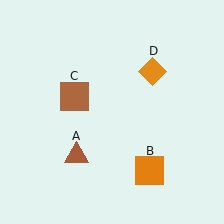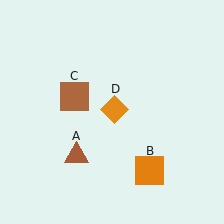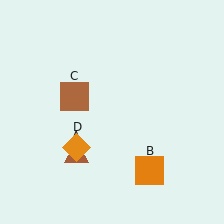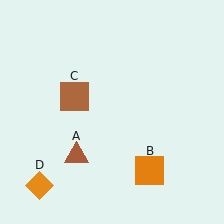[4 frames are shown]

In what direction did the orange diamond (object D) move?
The orange diamond (object D) moved down and to the left.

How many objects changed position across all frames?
1 object changed position: orange diamond (object D).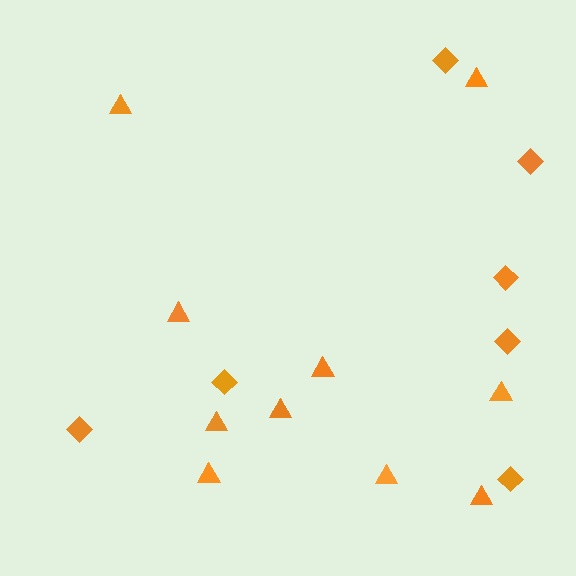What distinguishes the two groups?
There are 2 groups: one group of triangles (10) and one group of diamonds (7).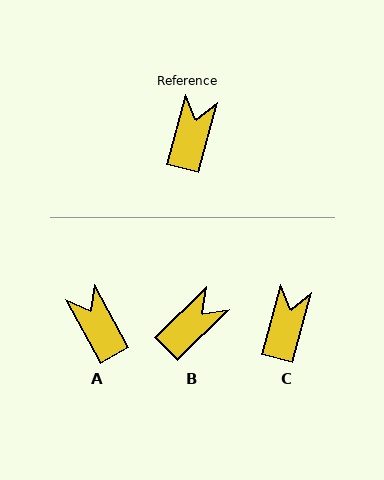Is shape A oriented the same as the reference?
No, it is off by about 44 degrees.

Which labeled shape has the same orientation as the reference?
C.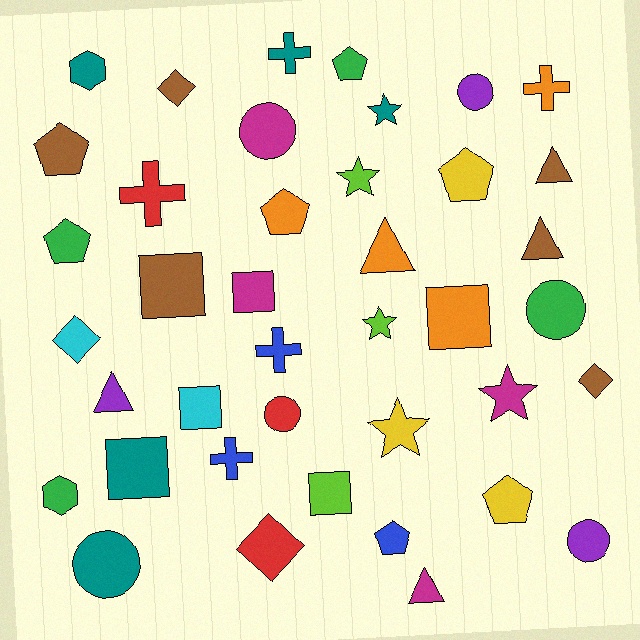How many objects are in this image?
There are 40 objects.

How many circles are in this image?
There are 6 circles.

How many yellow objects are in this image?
There are 3 yellow objects.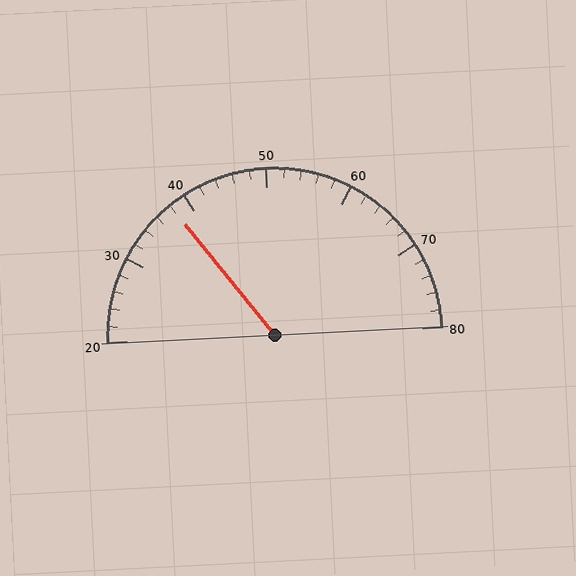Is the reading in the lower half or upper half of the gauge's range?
The reading is in the lower half of the range (20 to 80).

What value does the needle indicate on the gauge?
The needle indicates approximately 38.